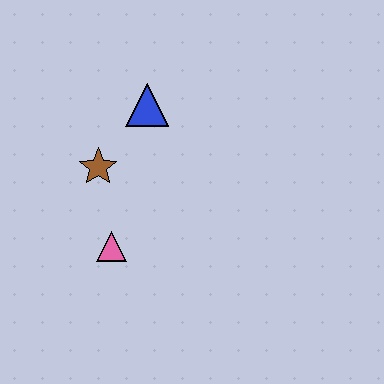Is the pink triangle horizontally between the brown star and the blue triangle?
Yes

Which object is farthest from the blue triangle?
The pink triangle is farthest from the blue triangle.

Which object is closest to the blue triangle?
The brown star is closest to the blue triangle.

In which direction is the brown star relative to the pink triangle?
The brown star is above the pink triangle.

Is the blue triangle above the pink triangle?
Yes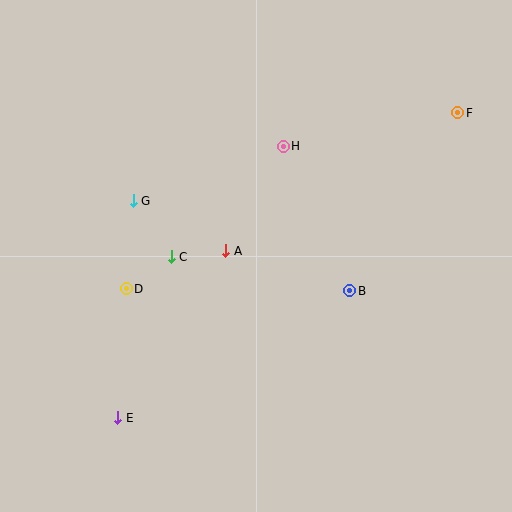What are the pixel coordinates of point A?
Point A is at (226, 251).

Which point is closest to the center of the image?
Point A at (226, 251) is closest to the center.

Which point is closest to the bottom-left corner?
Point E is closest to the bottom-left corner.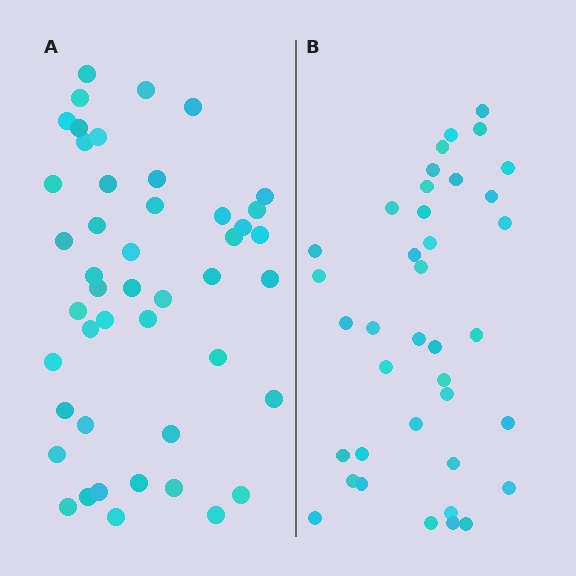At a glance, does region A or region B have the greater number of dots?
Region A (the left region) has more dots.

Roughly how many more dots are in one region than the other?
Region A has roughly 8 or so more dots than region B.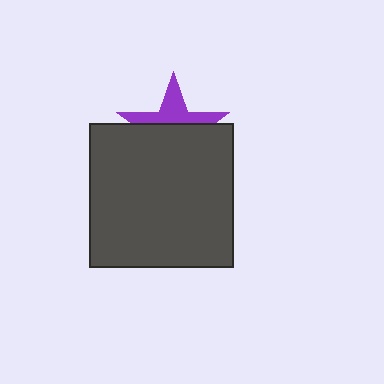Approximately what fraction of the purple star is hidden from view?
Roughly 58% of the purple star is hidden behind the dark gray square.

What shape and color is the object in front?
The object in front is a dark gray square.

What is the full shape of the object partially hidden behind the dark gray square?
The partially hidden object is a purple star.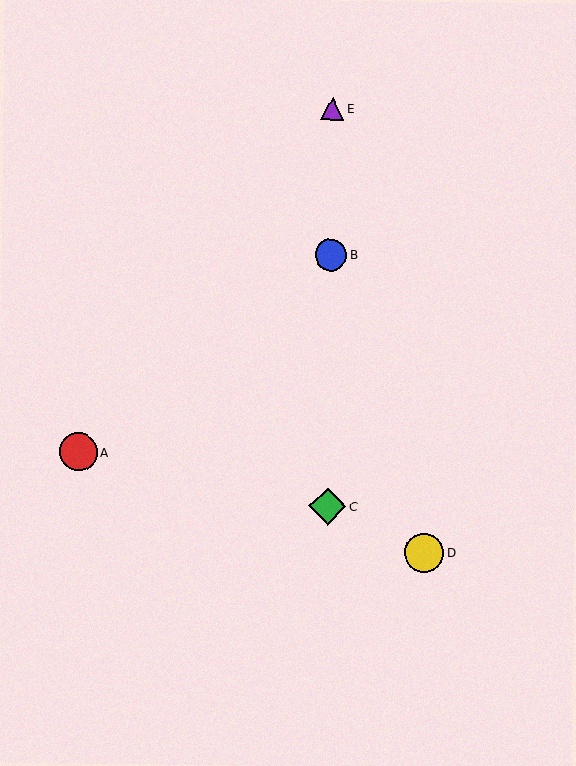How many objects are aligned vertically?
3 objects (B, C, E) are aligned vertically.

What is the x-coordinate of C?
Object C is at x≈328.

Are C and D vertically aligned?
No, C is at x≈328 and D is at x≈424.